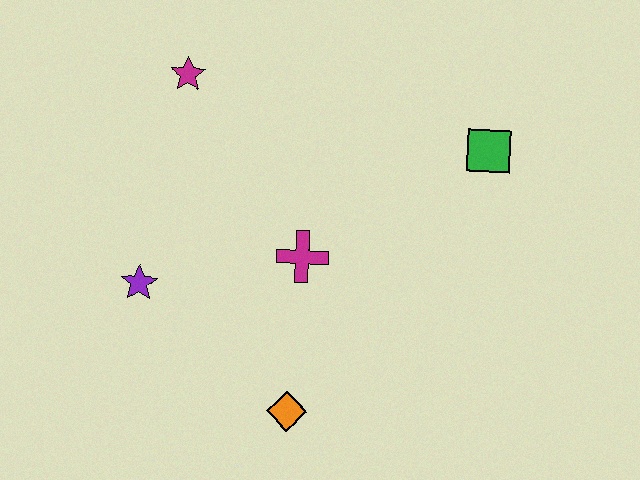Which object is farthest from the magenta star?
The orange diamond is farthest from the magenta star.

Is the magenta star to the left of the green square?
Yes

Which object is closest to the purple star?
The magenta cross is closest to the purple star.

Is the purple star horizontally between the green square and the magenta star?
No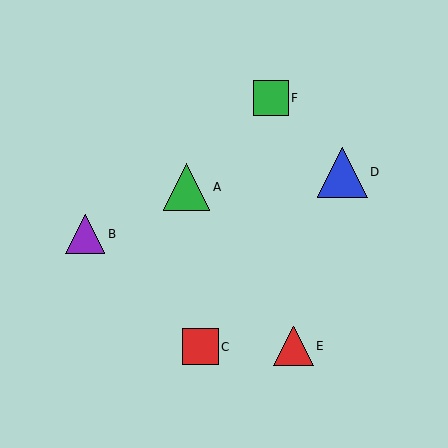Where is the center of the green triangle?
The center of the green triangle is at (186, 187).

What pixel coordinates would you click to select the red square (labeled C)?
Click at (201, 347) to select the red square C.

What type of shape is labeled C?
Shape C is a red square.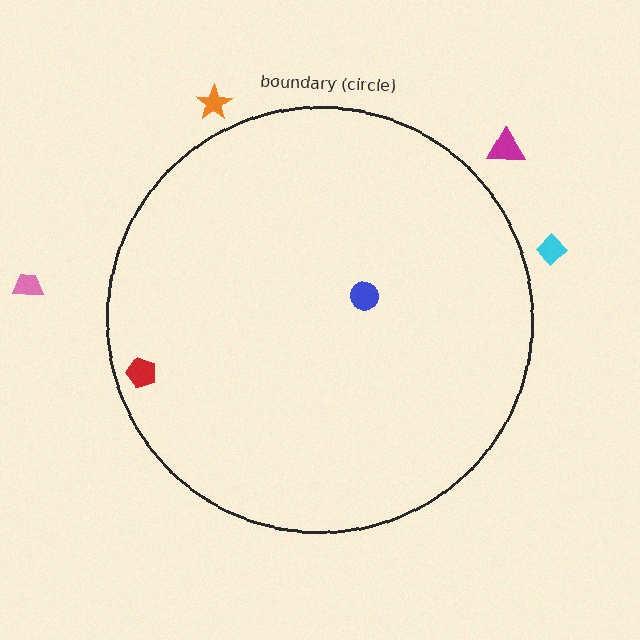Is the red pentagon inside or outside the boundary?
Inside.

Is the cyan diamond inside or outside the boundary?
Outside.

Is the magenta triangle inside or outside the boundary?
Outside.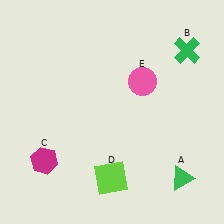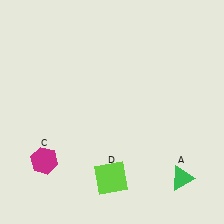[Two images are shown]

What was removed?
The pink circle (E), the green cross (B) were removed in Image 2.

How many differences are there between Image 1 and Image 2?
There are 2 differences between the two images.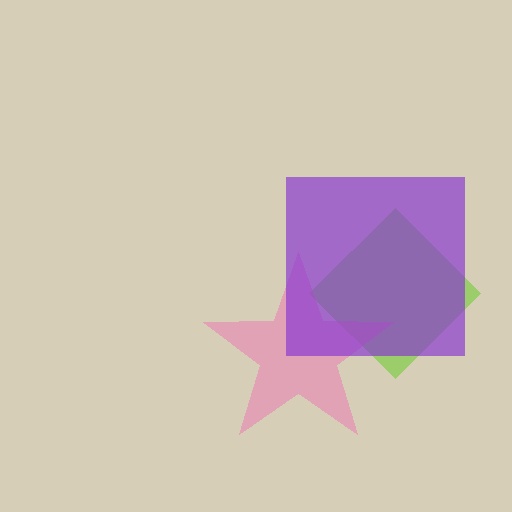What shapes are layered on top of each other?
The layered shapes are: a lime diamond, a pink star, a purple square.